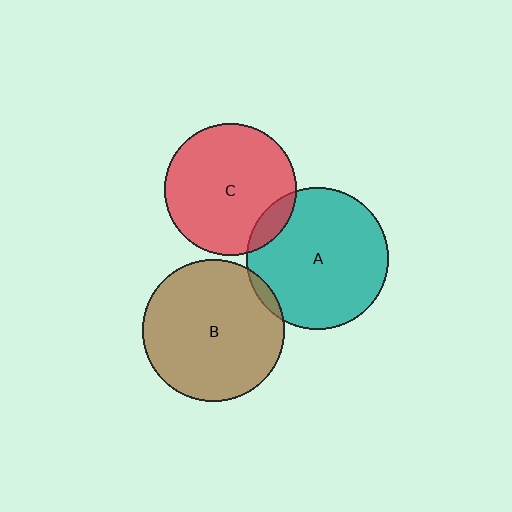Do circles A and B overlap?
Yes.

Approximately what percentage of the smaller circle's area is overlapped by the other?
Approximately 5%.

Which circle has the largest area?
Circle B (brown).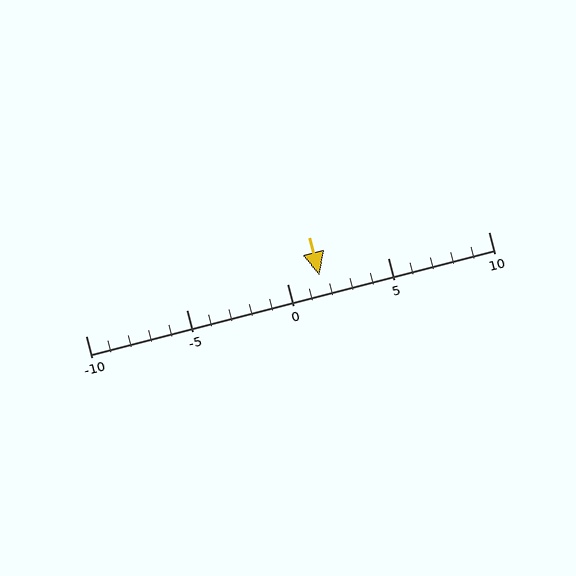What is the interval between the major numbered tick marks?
The major tick marks are spaced 5 units apart.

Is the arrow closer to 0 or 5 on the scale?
The arrow is closer to 0.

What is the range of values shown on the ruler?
The ruler shows values from -10 to 10.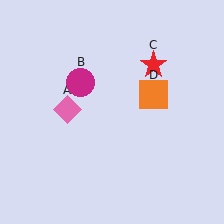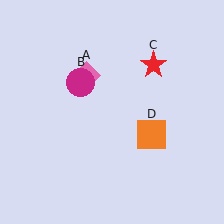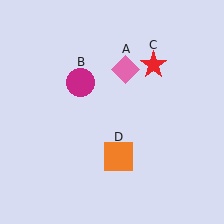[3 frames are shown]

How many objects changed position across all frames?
2 objects changed position: pink diamond (object A), orange square (object D).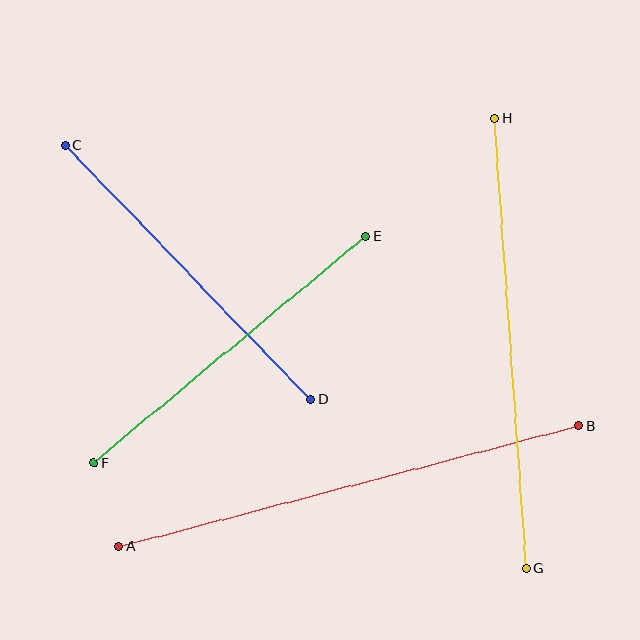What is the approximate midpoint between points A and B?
The midpoint is at approximately (349, 486) pixels.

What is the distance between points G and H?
The distance is approximately 451 pixels.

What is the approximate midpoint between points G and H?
The midpoint is at approximately (511, 343) pixels.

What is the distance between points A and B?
The distance is approximately 475 pixels.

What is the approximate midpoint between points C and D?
The midpoint is at approximately (188, 272) pixels.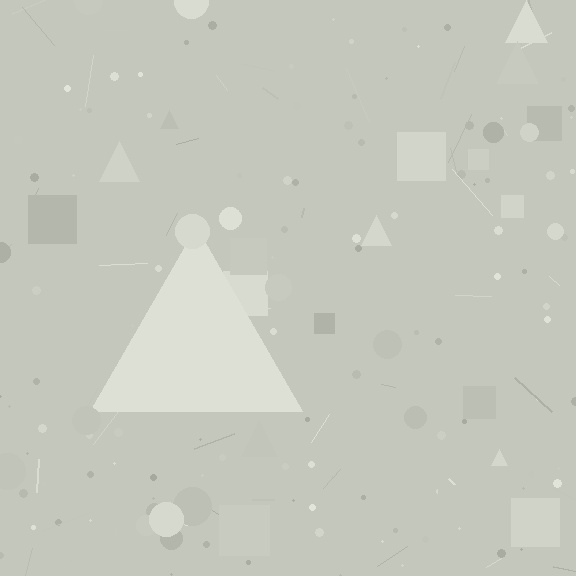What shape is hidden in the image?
A triangle is hidden in the image.